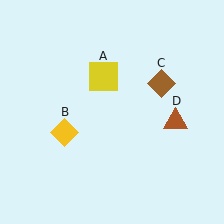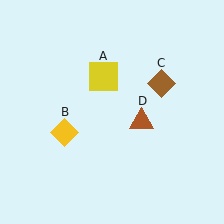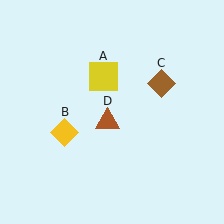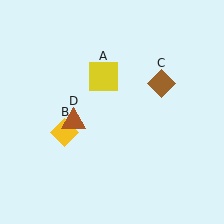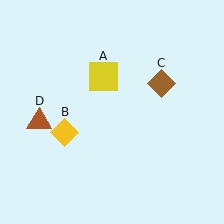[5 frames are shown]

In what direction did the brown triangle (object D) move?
The brown triangle (object D) moved left.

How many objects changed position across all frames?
1 object changed position: brown triangle (object D).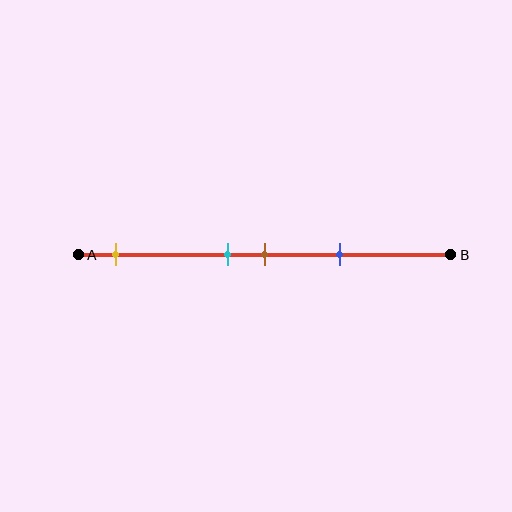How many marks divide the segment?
There are 4 marks dividing the segment.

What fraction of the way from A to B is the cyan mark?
The cyan mark is approximately 40% (0.4) of the way from A to B.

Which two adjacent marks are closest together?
The cyan and brown marks are the closest adjacent pair.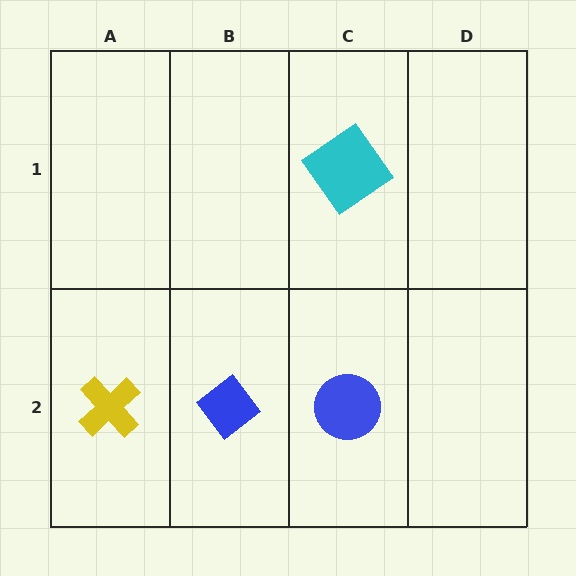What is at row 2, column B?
A blue diamond.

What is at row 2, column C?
A blue circle.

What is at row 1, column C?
A cyan diamond.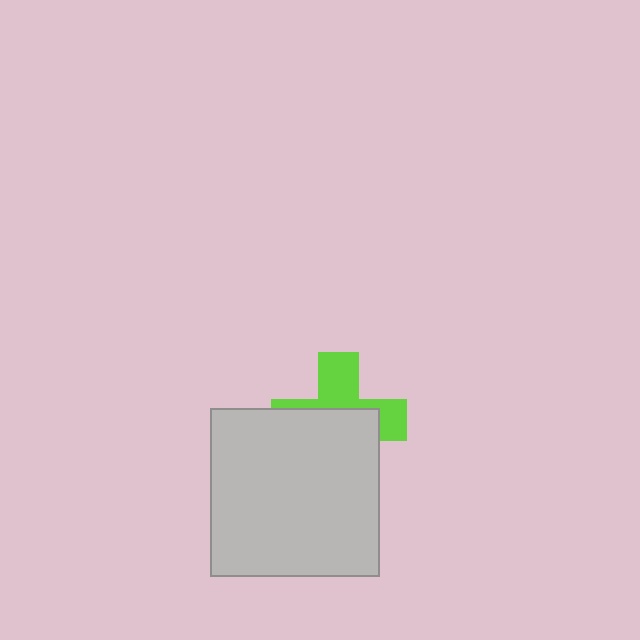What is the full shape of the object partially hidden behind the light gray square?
The partially hidden object is a lime cross.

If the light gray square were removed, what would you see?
You would see the complete lime cross.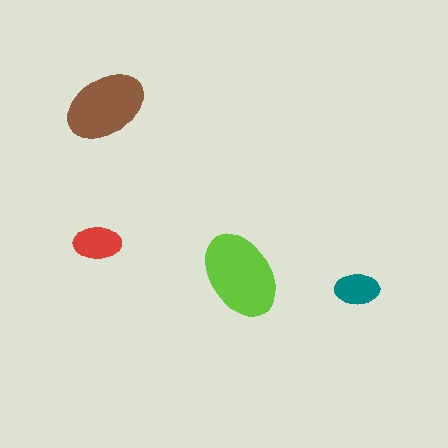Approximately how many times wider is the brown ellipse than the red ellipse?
About 1.5 times wider.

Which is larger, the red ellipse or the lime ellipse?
The lime one.